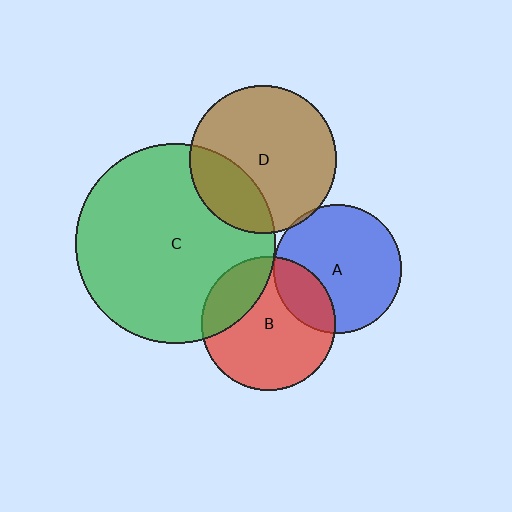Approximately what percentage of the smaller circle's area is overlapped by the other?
Approximately 25%.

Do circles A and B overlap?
Yes.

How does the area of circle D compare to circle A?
Approximately 1.3 times.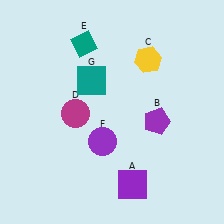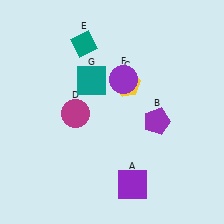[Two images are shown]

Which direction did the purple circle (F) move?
The purple circle (F) moved up.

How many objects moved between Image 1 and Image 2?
2 objects moved between the two images.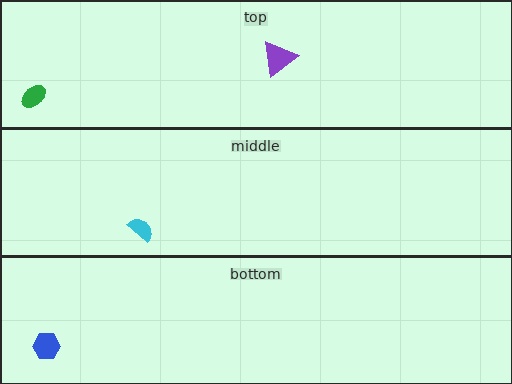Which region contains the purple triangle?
The top region.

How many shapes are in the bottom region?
1.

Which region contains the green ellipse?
The top region.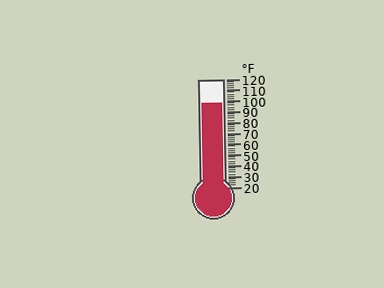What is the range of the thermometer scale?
The thermometer scale ranges from 20°F to 120°F.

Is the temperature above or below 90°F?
The temperature is above 90°F.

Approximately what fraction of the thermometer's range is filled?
The thermometer is filled to approximately 80% of its range.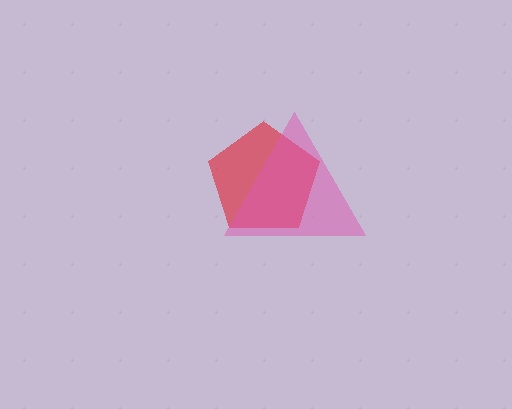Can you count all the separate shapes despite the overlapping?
Yes, there are 2 separate shapes.